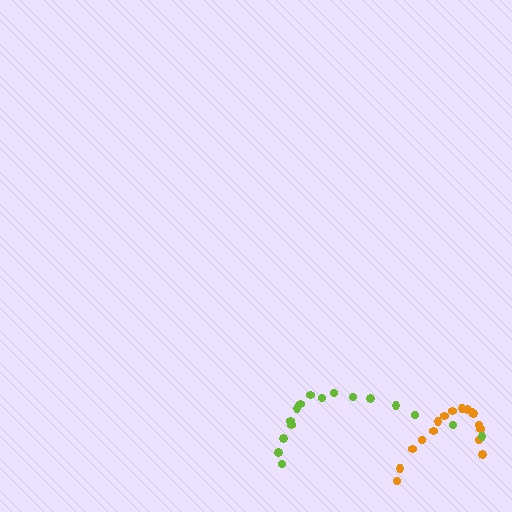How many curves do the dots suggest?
There are 2 distinct paths.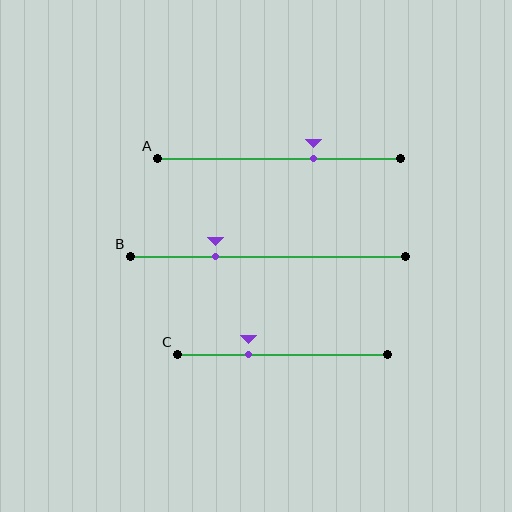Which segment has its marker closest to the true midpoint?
Segment A has its marker closest to the true midpoint.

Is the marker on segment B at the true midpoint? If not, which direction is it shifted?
No, the marker on segment B is shifted to the left by about 19% of the segment length.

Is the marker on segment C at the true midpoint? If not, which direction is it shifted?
No, the marker on segment C is shifted to the left by about 16% of the segment length.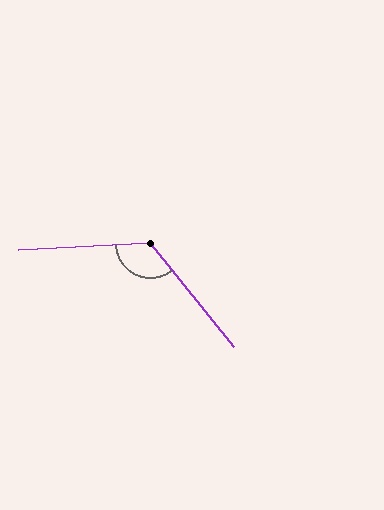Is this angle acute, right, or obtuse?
It is obtuse.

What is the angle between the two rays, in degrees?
Approximately 125 degrees.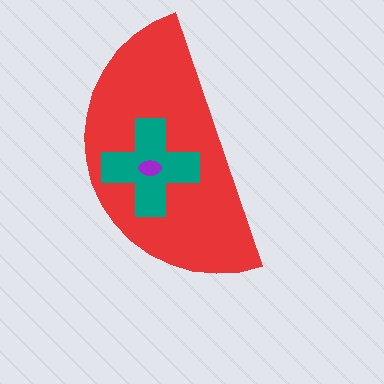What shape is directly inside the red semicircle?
The teal cross.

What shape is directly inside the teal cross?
The purple ellipse.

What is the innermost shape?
The purple ellipse.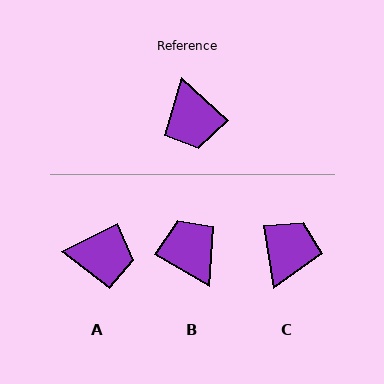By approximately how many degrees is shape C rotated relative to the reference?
Approximately 142 degrees counter-clockwise.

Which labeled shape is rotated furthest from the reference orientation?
B, about 168 degrees away.